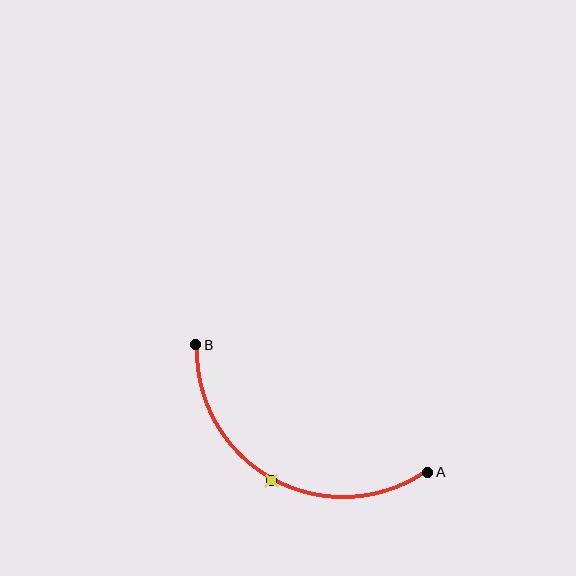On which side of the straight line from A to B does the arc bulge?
The arc bulges below the straight line connecting A and B.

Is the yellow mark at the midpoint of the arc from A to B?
Yes. The yellow mark lies on the arc at equal arc-length from both A and B — it is the arc midpoint.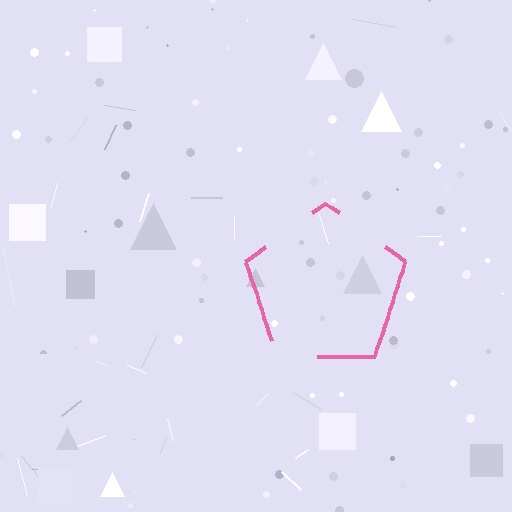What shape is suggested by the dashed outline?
The dashed outline suggests a pentagon.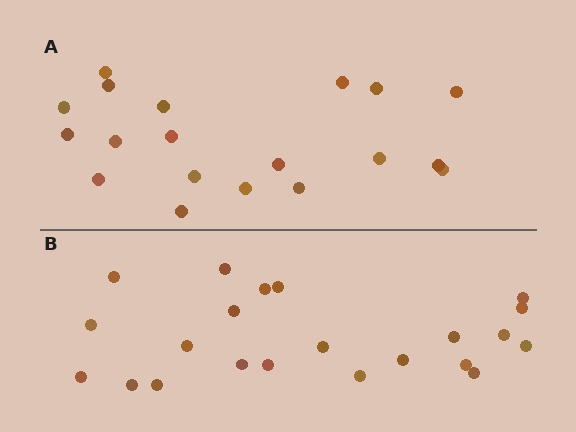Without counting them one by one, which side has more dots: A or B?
Region B (the bottom region) has more dots.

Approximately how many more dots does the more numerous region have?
Region B has just a few more — roughly 2 or 3 more dots than region A.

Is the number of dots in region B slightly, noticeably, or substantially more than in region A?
Region B has only slightly more — the two regions are fairly close. The ratio is roughly 1.2 to 1.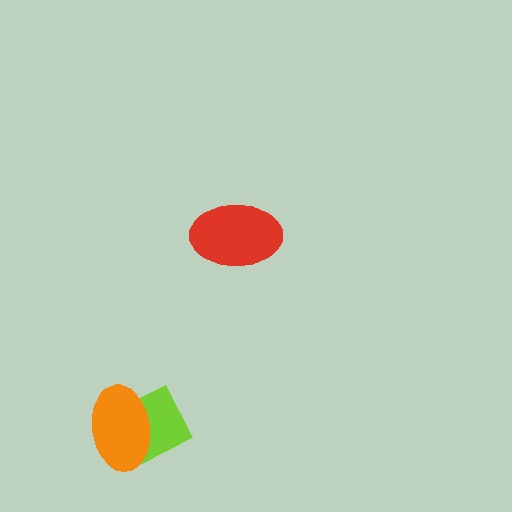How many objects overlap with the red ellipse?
0 objects overlap with the red ellipse.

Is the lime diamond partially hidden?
Yes, it is partially covered by another shape.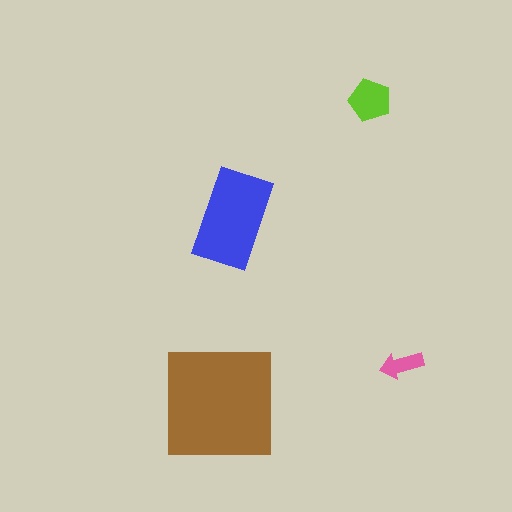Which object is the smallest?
The pink arrow.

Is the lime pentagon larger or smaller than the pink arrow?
Larger.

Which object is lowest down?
The brown square is bottommost.